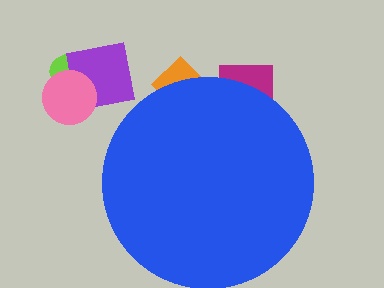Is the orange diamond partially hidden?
Yes, the orange diamond is partially hidden behind the blue circle.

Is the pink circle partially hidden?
No, the pink circle is fully visible.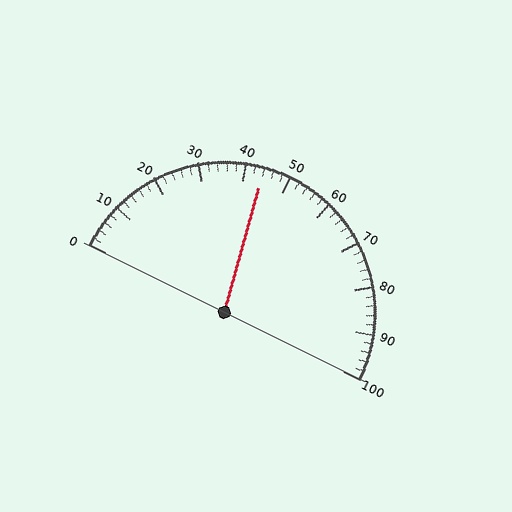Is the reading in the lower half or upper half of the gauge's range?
The reading is in the lower half of the range (0 to 100).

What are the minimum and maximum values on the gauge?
The gauge ranges from 0 to 100.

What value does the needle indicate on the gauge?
The needle indicates approximately 44.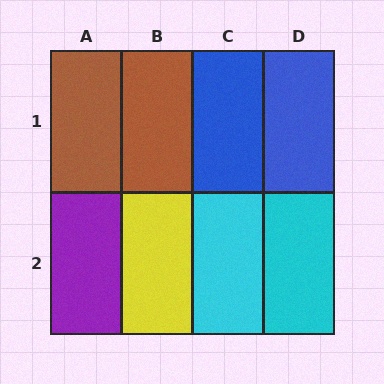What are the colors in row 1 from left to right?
Brown, brown, blue, blue.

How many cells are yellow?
1 cell is yellow.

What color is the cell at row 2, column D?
Cyan.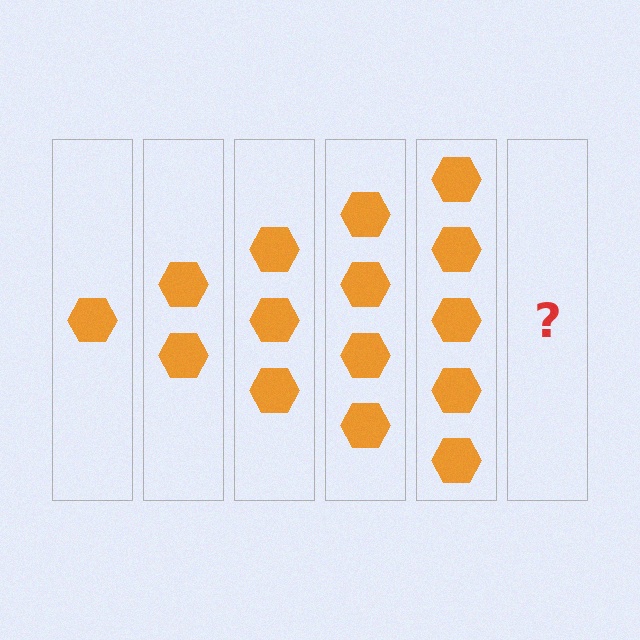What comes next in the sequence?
The next element should be 6 hexagons.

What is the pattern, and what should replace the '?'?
The pattern is that each step adds one more hexagon. The '?' should be 6 hexagons.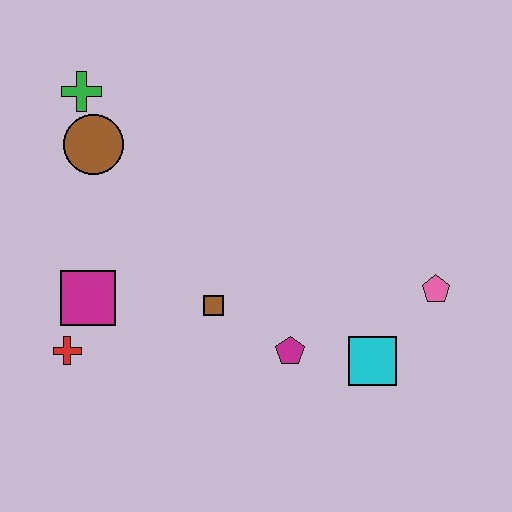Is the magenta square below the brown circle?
Yes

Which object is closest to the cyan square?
The magenta pentagon is closest to the cyan square.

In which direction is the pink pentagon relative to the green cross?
The pink pentagon is to the right of the green cross.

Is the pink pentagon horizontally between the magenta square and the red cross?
No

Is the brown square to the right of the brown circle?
Yes